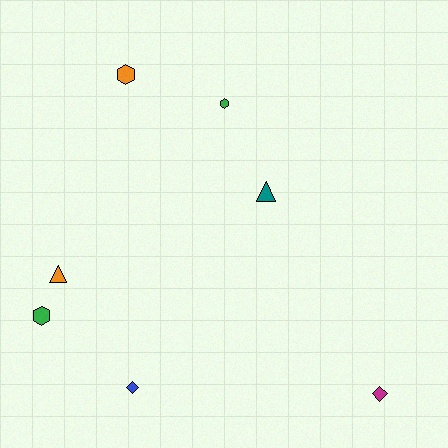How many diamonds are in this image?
There are 2 diamonds.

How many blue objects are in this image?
There is 1 blue object.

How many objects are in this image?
There are 7 objects.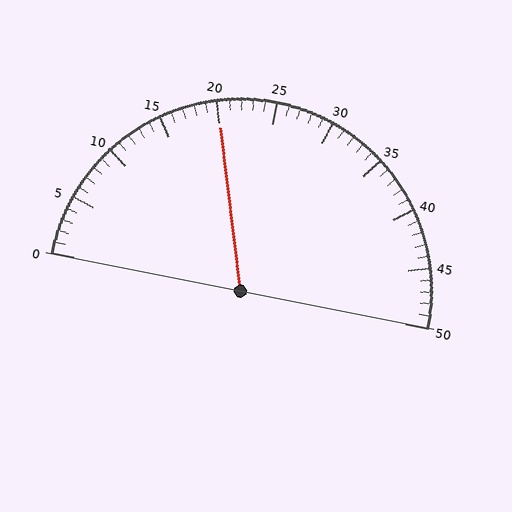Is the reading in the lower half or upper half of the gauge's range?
The reading is in the lower half of the range (0 to 50).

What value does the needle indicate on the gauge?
The needle indicates approximately 20.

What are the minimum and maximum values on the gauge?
The gauge ranges from 0 to 50.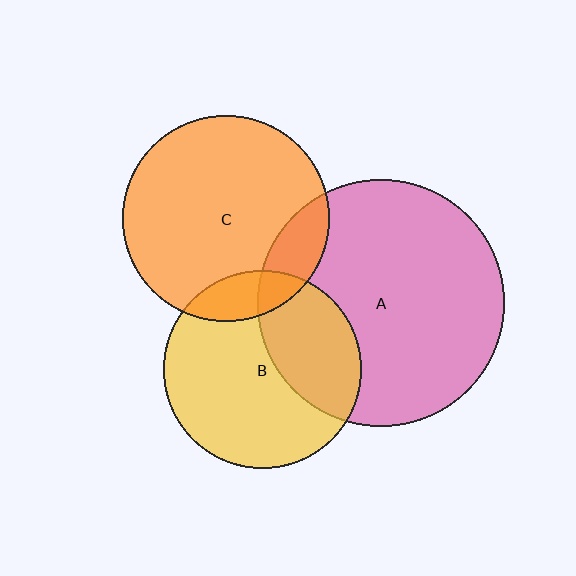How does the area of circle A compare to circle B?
Approximately 1.5 times.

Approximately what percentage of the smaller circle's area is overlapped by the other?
Approximately 35%.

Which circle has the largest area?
Circle A (pink).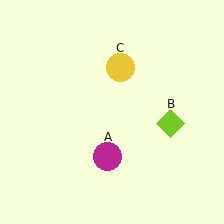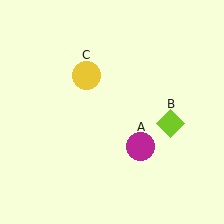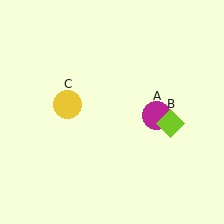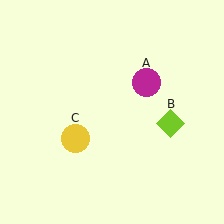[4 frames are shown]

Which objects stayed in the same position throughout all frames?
Lime diamond (object B) remained stationary.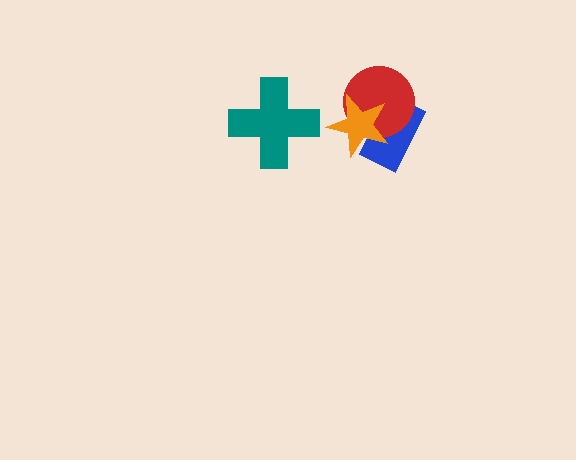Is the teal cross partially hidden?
No, no other shape covers it.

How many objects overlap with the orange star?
2 objects overlap with the orange star.